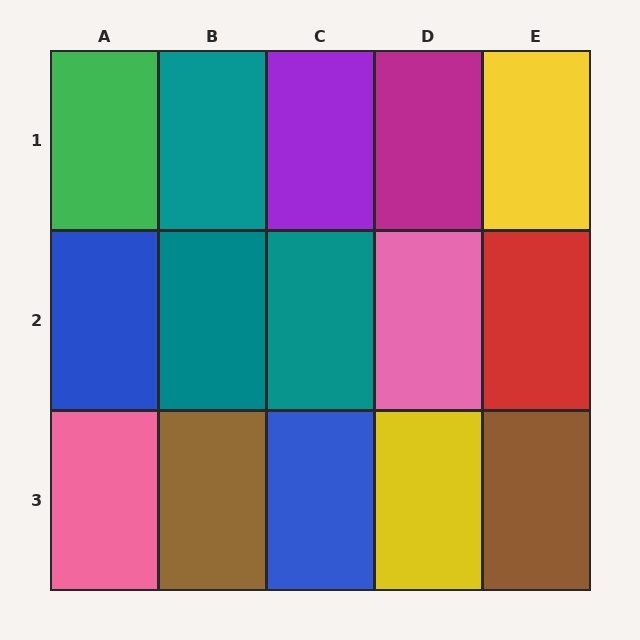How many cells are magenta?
1 cell is magenta.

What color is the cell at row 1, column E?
Yellow.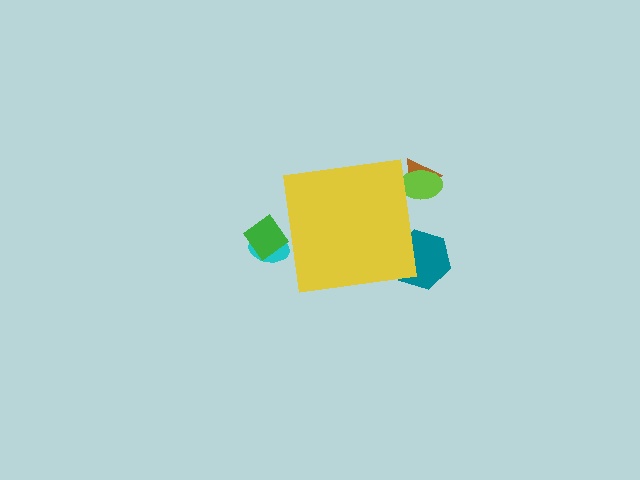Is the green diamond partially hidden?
Yes, the green diamond is partially hidden behind the yellow square.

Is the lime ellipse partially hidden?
Yes, the lime ellipse is partially hidden behind the yellow square.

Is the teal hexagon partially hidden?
Yes, the teal hexagon is partially hidden behind the yellow square.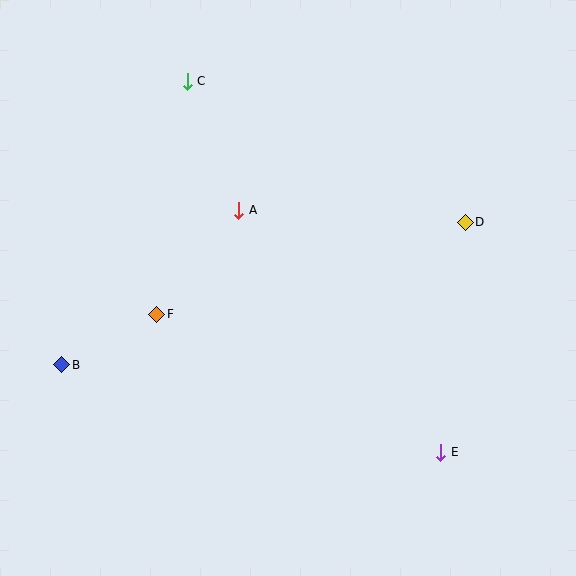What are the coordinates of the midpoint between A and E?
The midpoint between A and E is at (340, 331).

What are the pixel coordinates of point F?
Point F is at (157, 314).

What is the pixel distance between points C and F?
The distance between C and F is 235 pixels.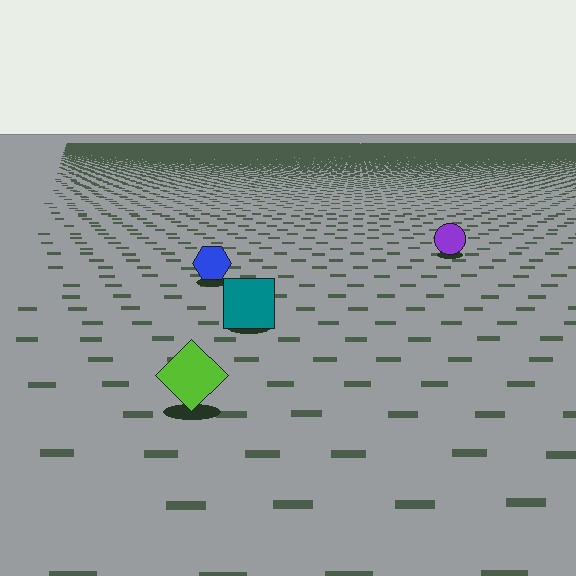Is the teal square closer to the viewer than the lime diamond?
No. The lime diamond is closer — you can tell from the texture gradient: the ground texture is coarser near it.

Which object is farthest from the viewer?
The purple circle is farthest from the viewer. It appears smaller and the ground texture around it is denser.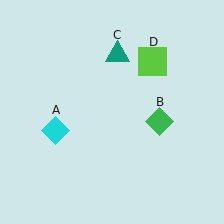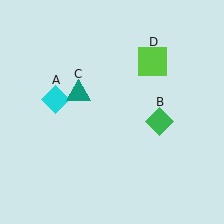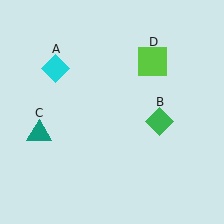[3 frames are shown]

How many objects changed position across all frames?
2 objects changed position: cyan diamond (object A), teal triangle (object C).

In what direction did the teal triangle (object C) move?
The teal triangle (object C) moved down and to the left.